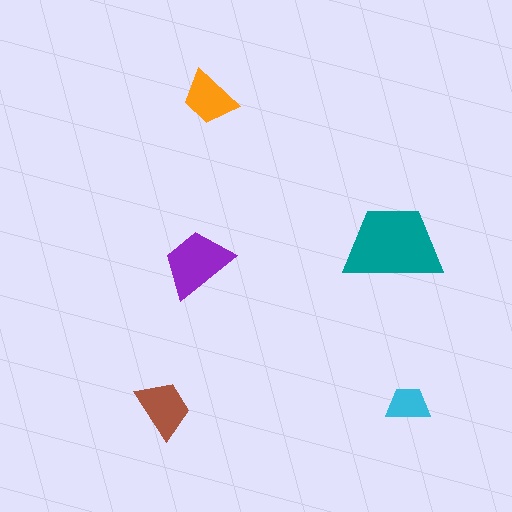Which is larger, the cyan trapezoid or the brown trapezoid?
The brown one.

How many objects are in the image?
There are 5 objects in the image.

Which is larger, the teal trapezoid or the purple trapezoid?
The teal one.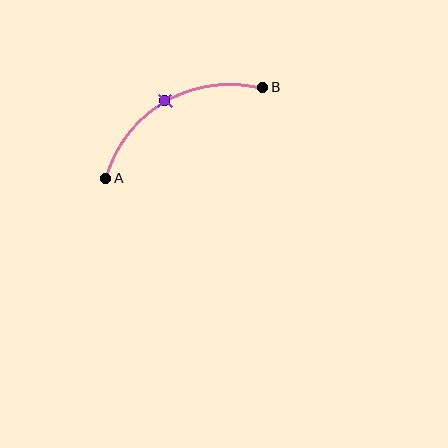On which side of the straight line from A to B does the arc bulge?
The arc bulges above the straight line connecting A and B.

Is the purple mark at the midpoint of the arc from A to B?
Yes. The purple mark lies on the arc at equal arc-length from both A and B — it is the arc midpoint.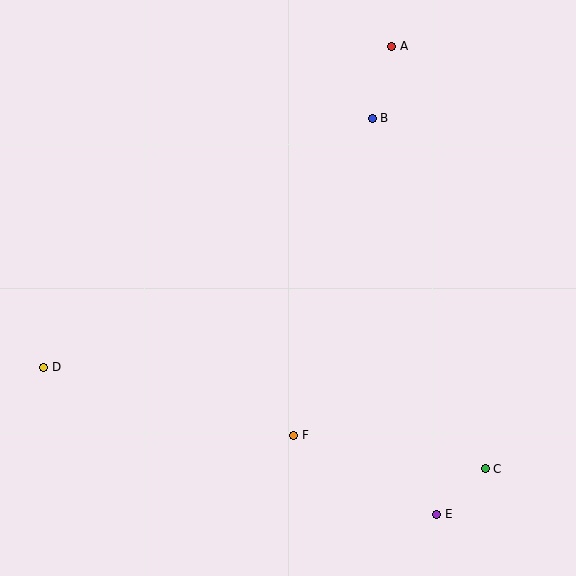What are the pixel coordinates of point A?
Point A is at (392, 46).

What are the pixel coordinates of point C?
Point C is at (485, 469).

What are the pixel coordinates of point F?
Point F is at (294, 435).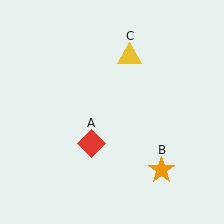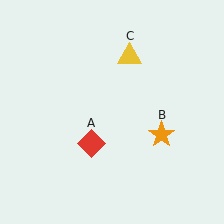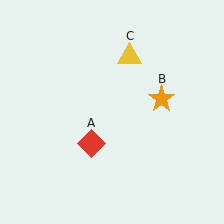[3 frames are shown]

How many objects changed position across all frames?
1 object changed position: orange star (object B).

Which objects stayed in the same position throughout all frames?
Red diamond (object A) and yellow triangle (object C) remained stationary.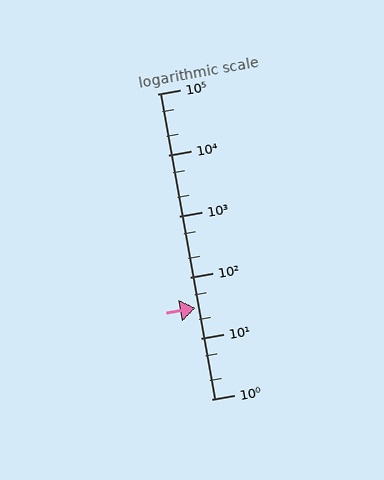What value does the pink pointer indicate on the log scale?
The pointer indicates approximately 31.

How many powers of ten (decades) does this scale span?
The scale spans 5 decades, from 1 to 100000.